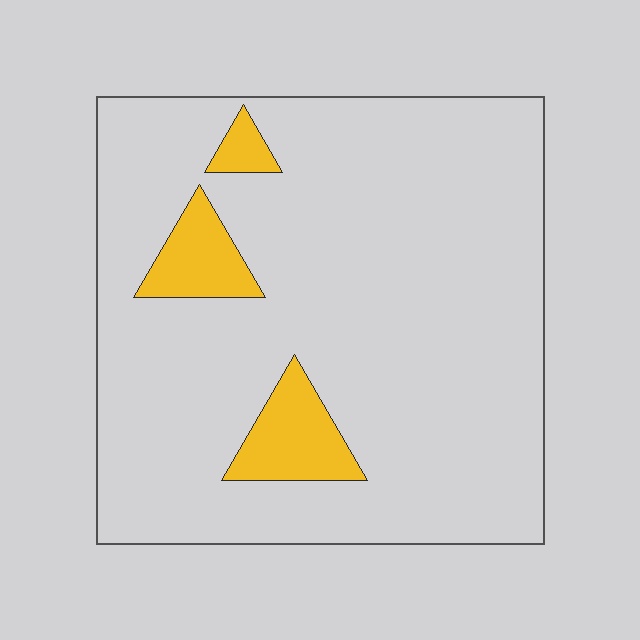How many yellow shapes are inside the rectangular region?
3.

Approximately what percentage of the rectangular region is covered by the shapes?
Approximately 10%.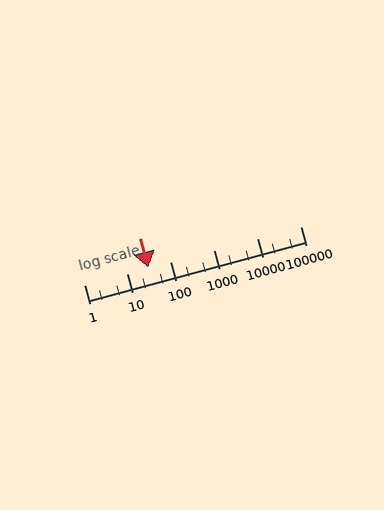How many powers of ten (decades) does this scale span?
The scale spans 5 decades, from 1 to 100000.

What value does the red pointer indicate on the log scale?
The pointer indicates approximately 30.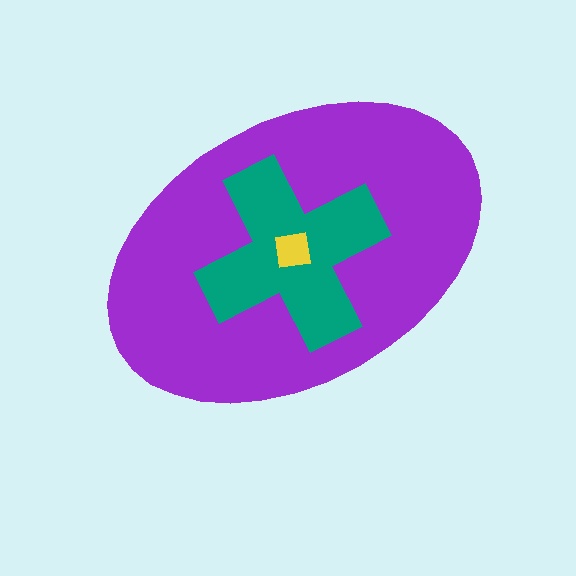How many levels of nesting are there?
3.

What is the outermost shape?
The purple ellipse.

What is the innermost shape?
The yellow square.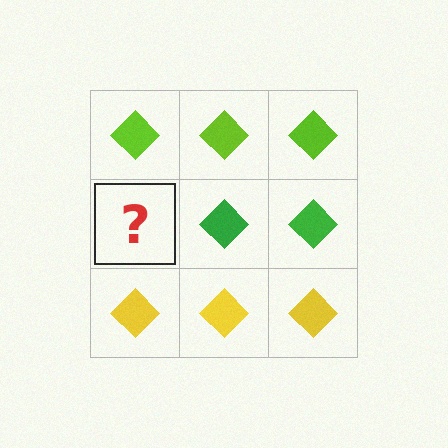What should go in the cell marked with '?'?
The missing cell should contain a green diamond.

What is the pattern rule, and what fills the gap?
The rule is that each row has a consistent color. The gap should be filled with a green diamond.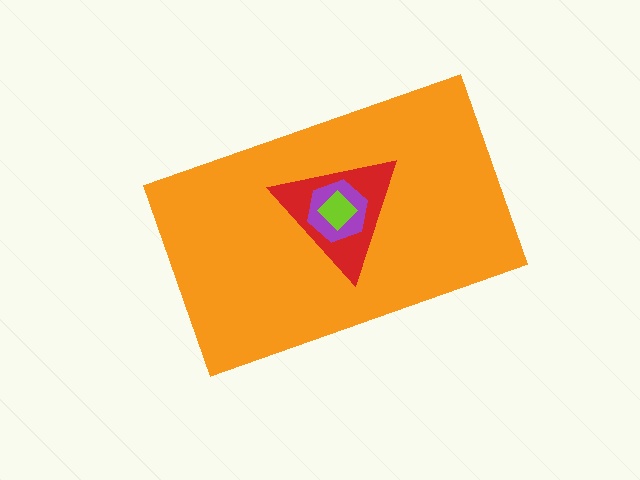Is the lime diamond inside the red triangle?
Yes.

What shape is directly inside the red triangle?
The purple hexagon.